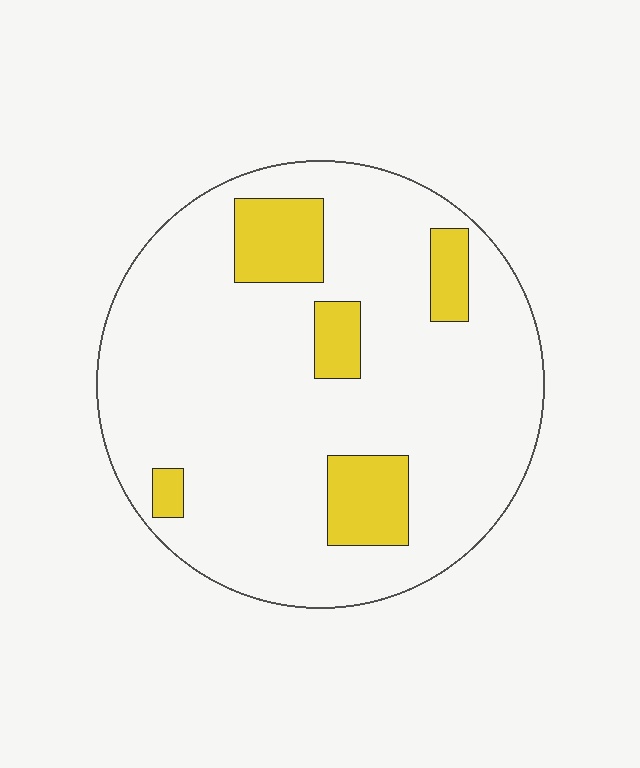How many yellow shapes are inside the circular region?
5.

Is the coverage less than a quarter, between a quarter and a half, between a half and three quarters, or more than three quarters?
Less than a quarter.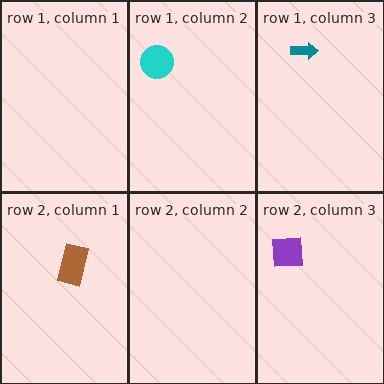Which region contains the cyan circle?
The row 1, column 2 region.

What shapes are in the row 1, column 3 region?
The teal arrow.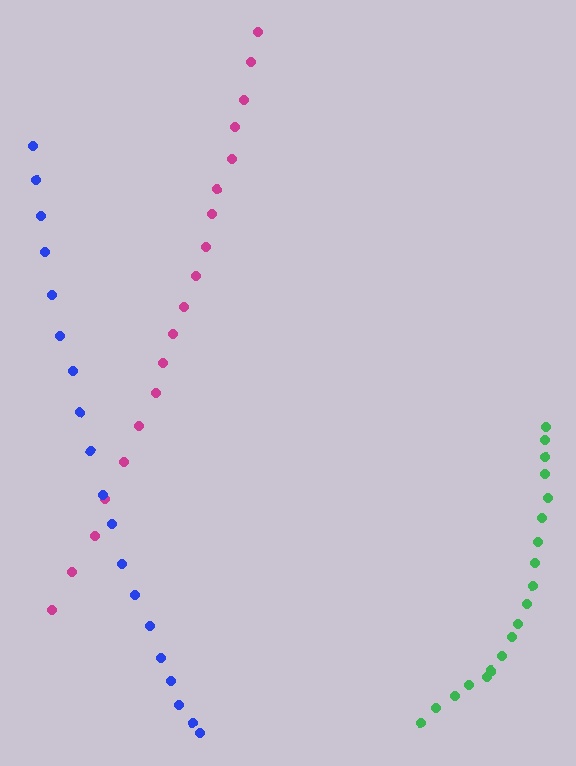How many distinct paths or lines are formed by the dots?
There are 3 distinct paths.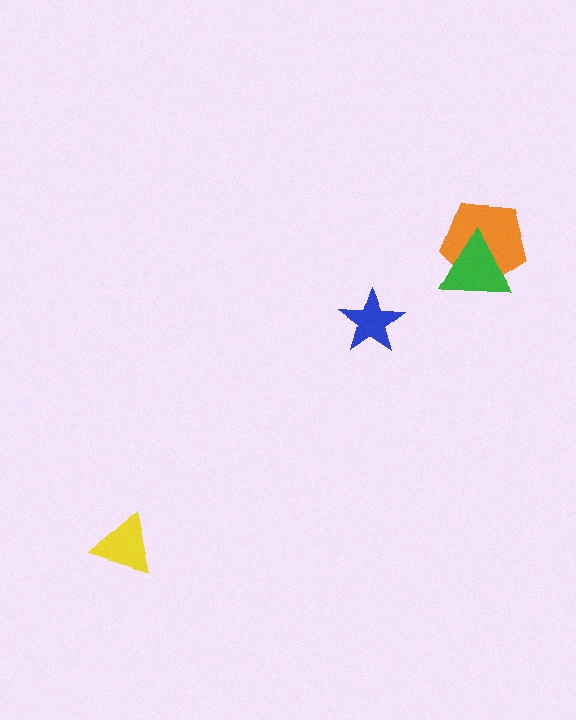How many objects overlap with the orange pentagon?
1 object overlaps with the orange pentagon.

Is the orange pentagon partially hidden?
Yes, it is partially covered by another shape.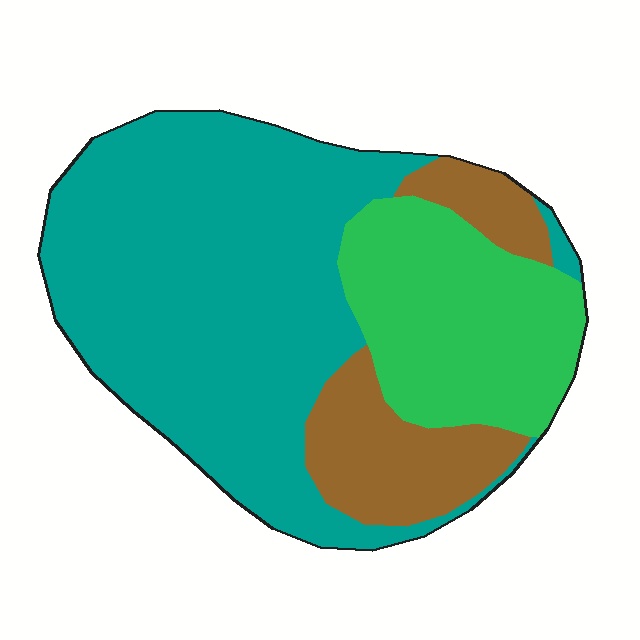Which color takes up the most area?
Teal, at roughly 60%.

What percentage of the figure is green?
Green takes up about one quarter (1/4) of the figure.